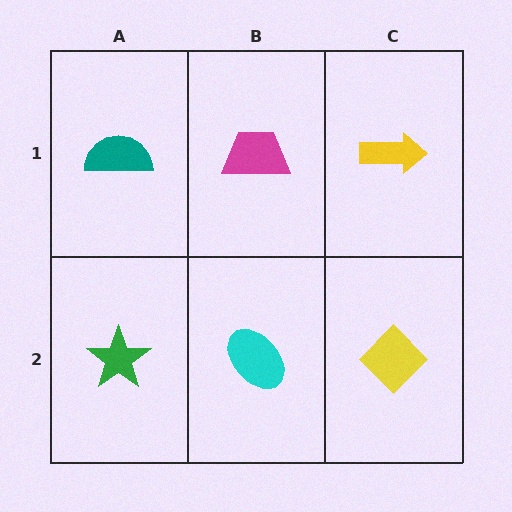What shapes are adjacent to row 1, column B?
A cyan ellipse (row 2, column B), a teal semicircle (row 1, column A), a yellow arrow (row 1, column C).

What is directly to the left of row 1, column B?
A teal semicircle.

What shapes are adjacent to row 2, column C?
A yellow arrow (row 1, column C), a cyan ellipse (row 2, column B).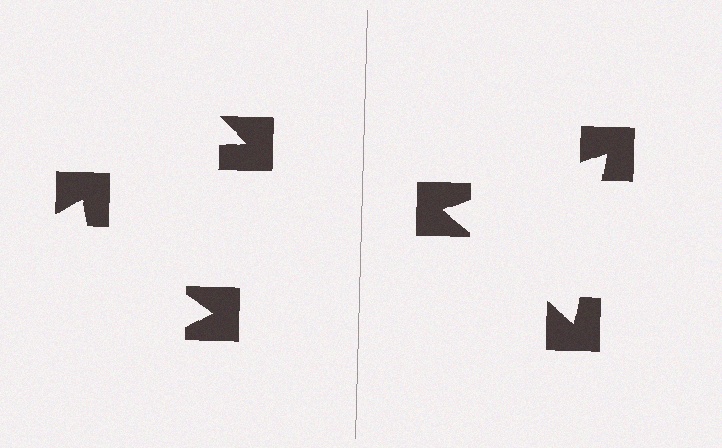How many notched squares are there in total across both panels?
6 — 3 on each side.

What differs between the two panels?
The notched squares are positioned identically on both sides; only the wedge orientations differ. On the right they align to a triangle; on the left they are misaligned.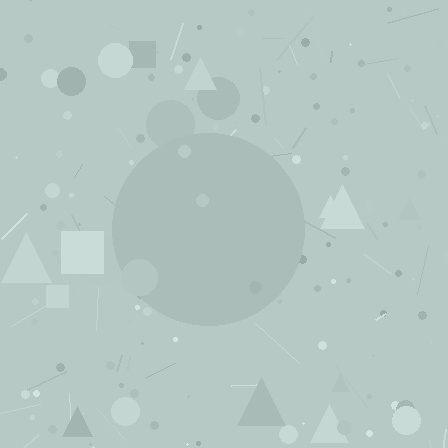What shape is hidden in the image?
A circle is hidden in the image.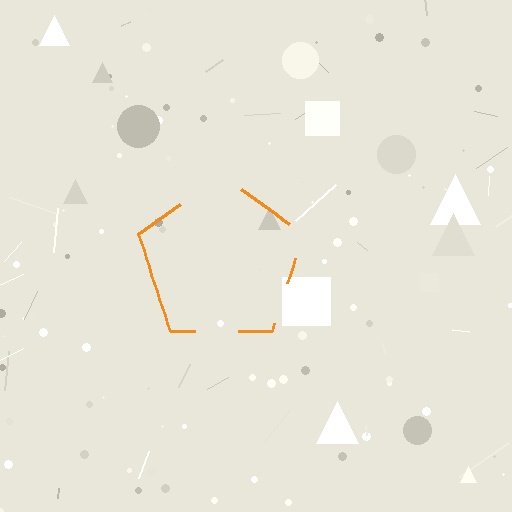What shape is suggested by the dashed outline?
The dashed outline suggests a pentagon.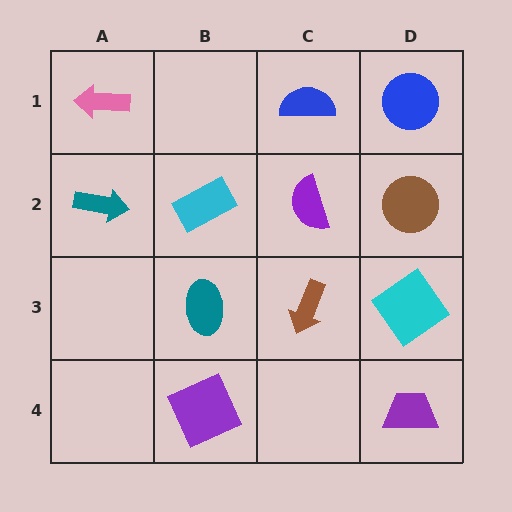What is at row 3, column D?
A cyan diamond.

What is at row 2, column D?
A brown circle.